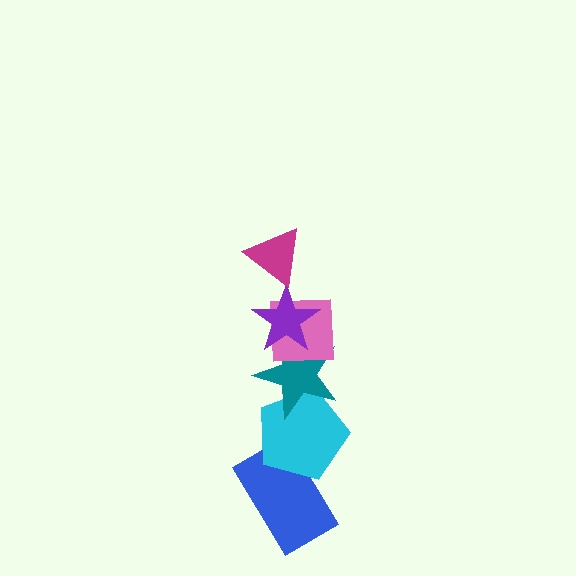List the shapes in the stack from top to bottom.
From top to bottom: the magenta triangle, the purple star, the pink square, the teal star, the cyan pentagon, the blue rectangle.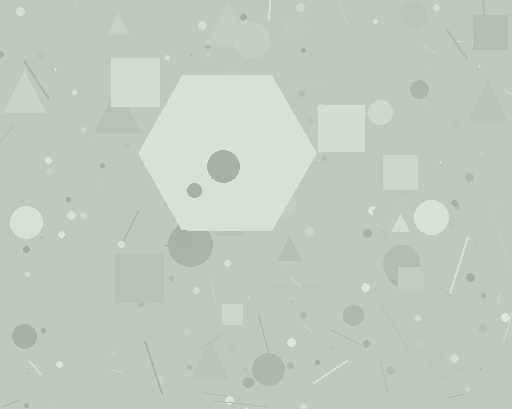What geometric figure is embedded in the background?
A hexagon is embedded in the background.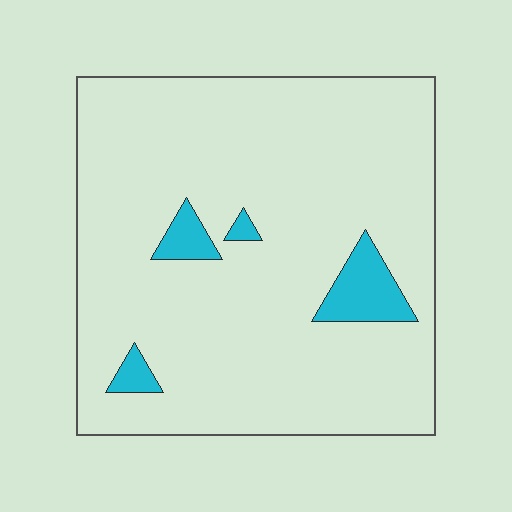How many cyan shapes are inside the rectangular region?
4.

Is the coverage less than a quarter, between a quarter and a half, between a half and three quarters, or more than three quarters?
Less than a quarter.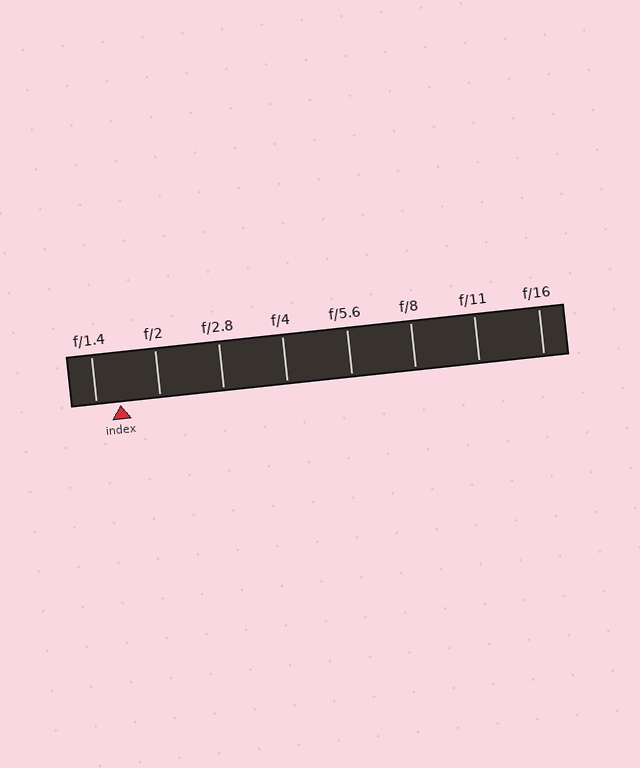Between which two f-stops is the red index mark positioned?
The index mark is between f/1.4 and f/2.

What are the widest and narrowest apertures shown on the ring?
The widest aperture shown is f/1.4 and the narrowest is f/16.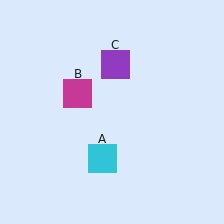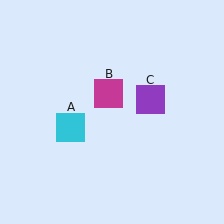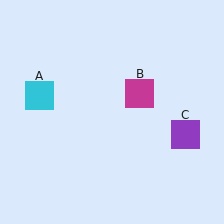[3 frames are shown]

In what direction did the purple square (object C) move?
The purple square (object C) moved down and to the right.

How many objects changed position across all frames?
3 objects changed position: cyan square (object A), magenta square (object B), purple square (object C).